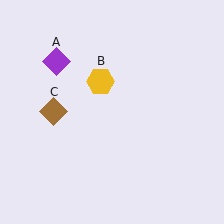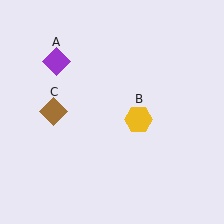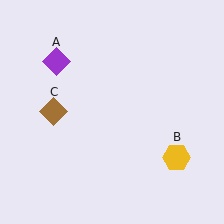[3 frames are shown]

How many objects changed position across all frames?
1 object changed position: yellow hexagon (object B).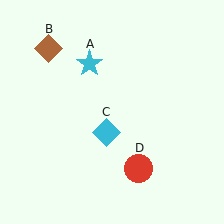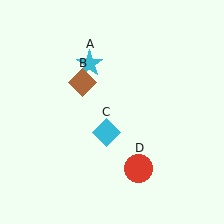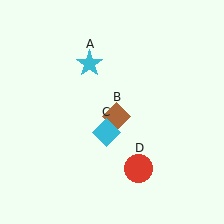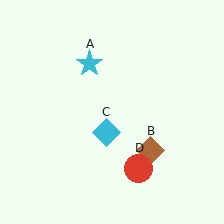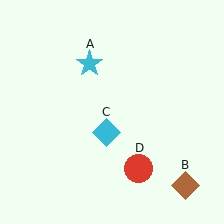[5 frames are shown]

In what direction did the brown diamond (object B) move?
The brown diamond (object B) moved down and to the right.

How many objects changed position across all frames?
1 object changed position: brown diamond (object B).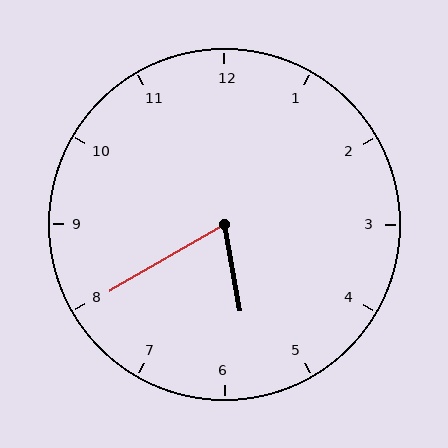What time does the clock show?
5:40.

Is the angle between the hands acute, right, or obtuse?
It is acute.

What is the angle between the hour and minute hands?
Approximately 70 degrees.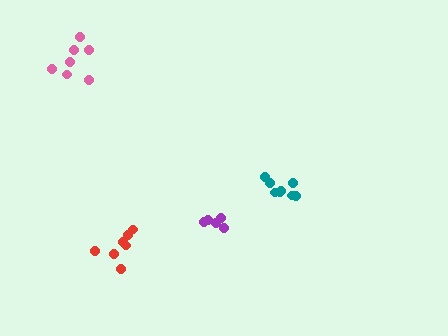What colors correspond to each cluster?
The clusters are colored: purple, pink, red, teal.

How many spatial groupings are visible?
There are 4 spatial groupings.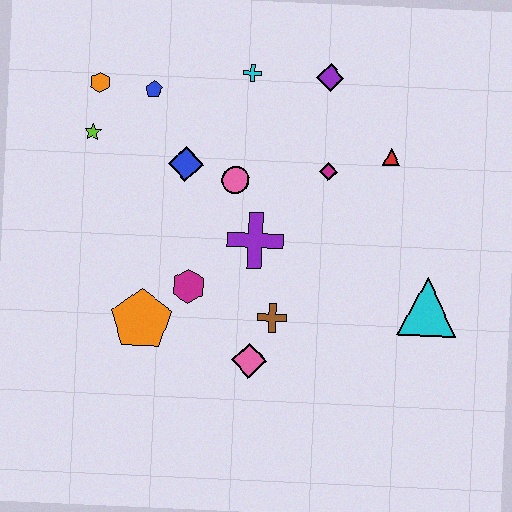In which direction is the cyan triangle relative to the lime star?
The cyan triangle is to the right of the lime star.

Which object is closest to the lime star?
The orange hexagon is closest to the lime star.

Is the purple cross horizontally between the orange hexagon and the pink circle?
No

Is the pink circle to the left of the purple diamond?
Yes